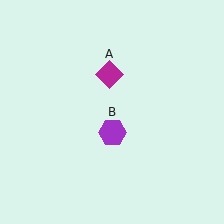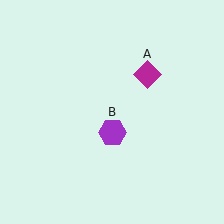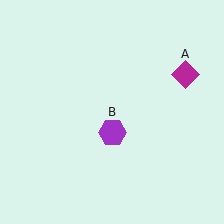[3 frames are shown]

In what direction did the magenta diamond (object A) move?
The magenta diamond (object A) moved right.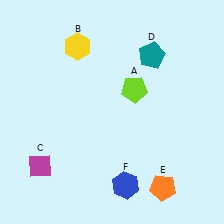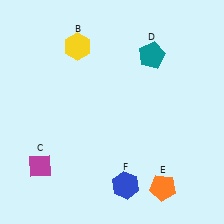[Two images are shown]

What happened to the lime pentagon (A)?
The lime pentagon (A) was removed in Image 2. It was in the top-right area of Image 1.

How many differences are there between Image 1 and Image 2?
There is 1 difference between the two images.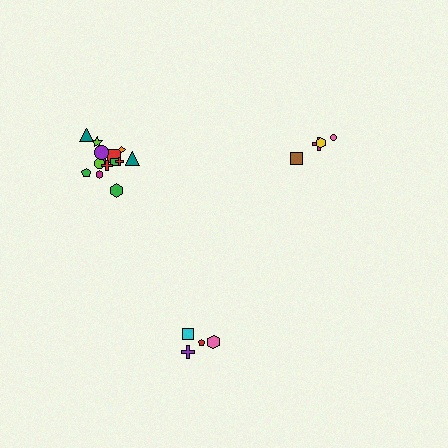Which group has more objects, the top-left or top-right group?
The top-left group.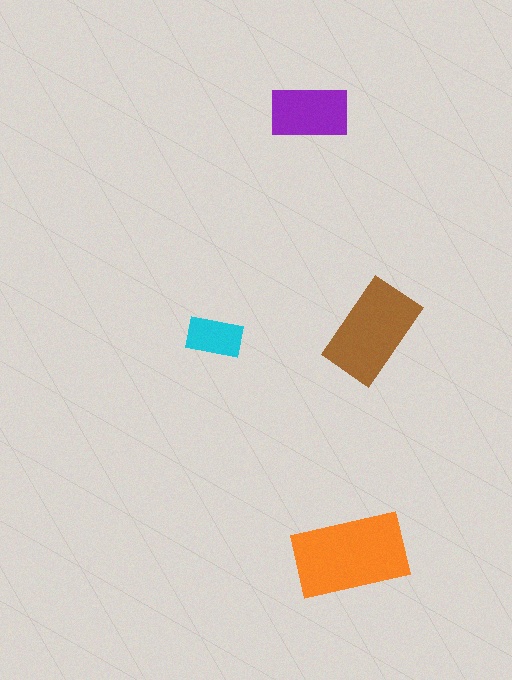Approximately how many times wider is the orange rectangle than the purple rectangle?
About 1.5 times wider.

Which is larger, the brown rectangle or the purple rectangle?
The brown one.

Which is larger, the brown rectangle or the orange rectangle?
The orange one.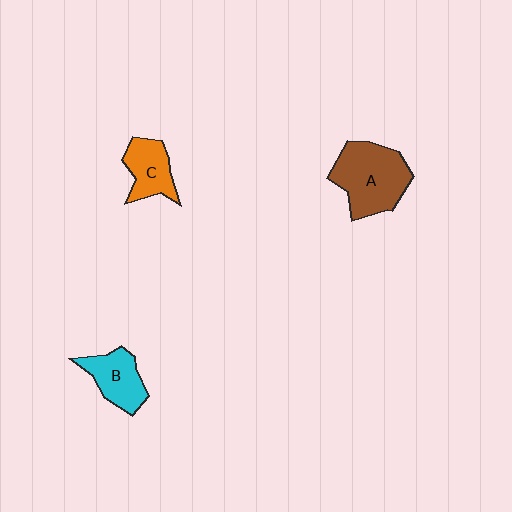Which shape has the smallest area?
Shape C (orange).